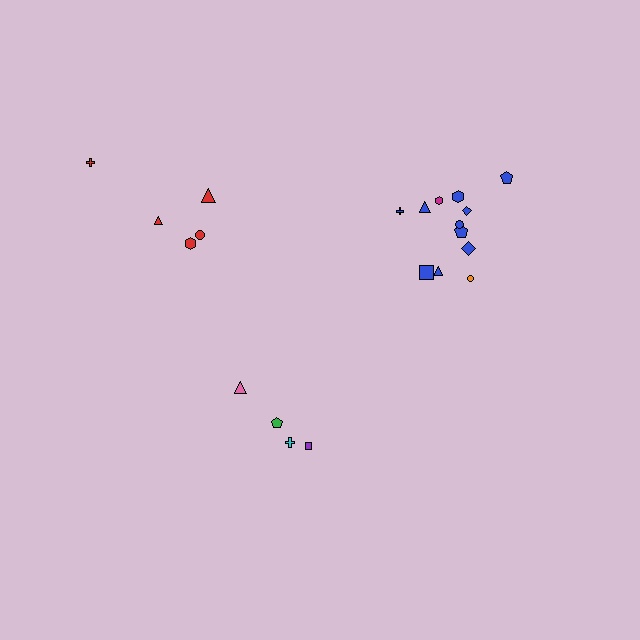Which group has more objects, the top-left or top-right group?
The top-right group.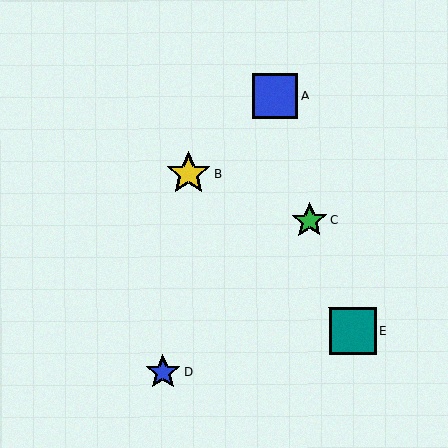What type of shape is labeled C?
Shape C is a green star.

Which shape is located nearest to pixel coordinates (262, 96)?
The blue square (labeled A) at (275, 96) is nearest to that location.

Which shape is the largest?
The teal square (labeled E) is the largest.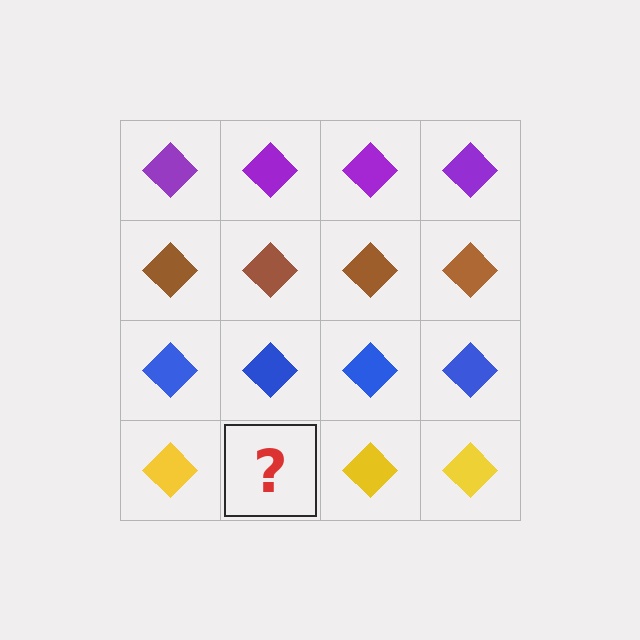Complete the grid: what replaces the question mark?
The question mark should be replaced with a yellow diamond.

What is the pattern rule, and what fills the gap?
The rule is that each row has a consistent color. The gap should be filled with a yellow diamond.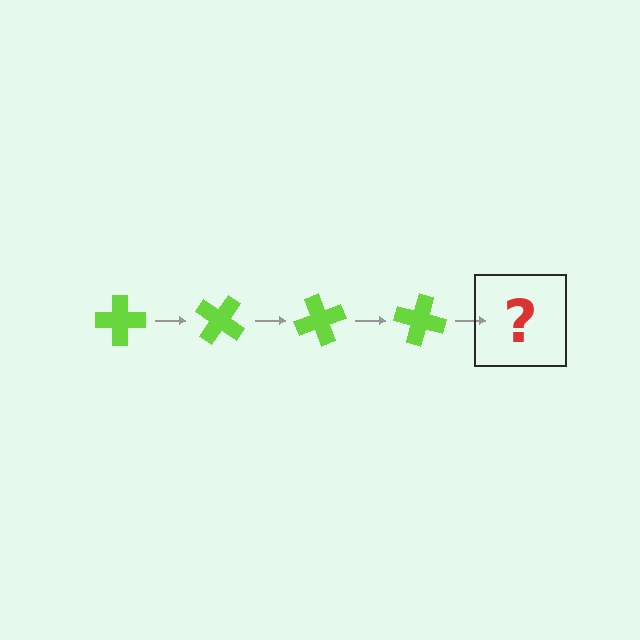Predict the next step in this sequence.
The next step is a lime cross rotated 140 degrees.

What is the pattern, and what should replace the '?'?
The pattern is that the cross rotates 35 degrees each step. The '?' should be a lime cross rotated 140 degrees.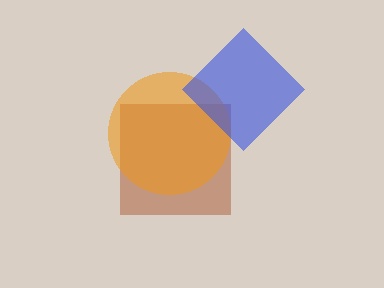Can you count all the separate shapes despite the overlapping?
Yes, there are 3 separate shapes.